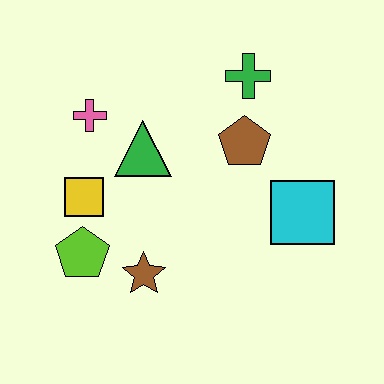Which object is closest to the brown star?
The lime pentagon is closest to the brown star.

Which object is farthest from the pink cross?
The cyan square is farthest from the pink cross.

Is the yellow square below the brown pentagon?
Yes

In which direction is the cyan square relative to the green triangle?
The cyan square is to the right of the green triangle.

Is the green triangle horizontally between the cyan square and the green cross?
No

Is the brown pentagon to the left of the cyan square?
Yes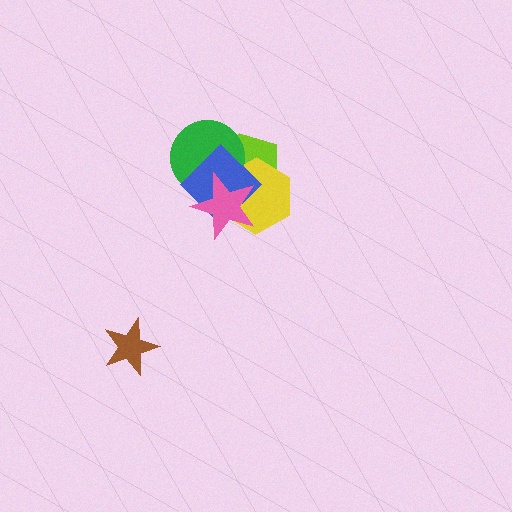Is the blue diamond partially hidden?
Yes, it is partially covered by another shape.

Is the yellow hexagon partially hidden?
Yes, it is partially covered by another shape.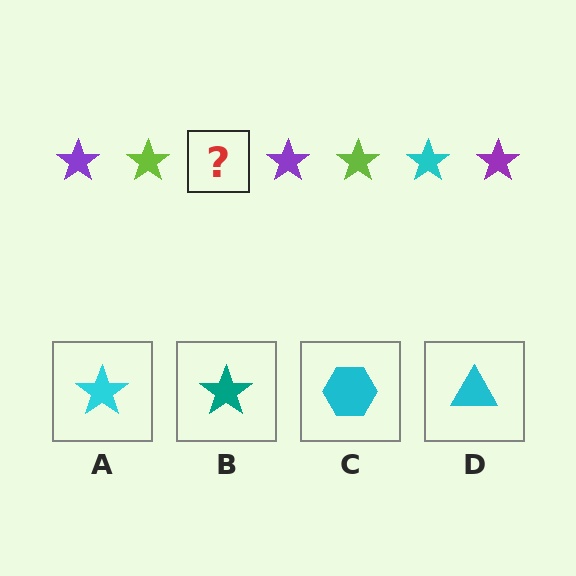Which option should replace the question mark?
Option A.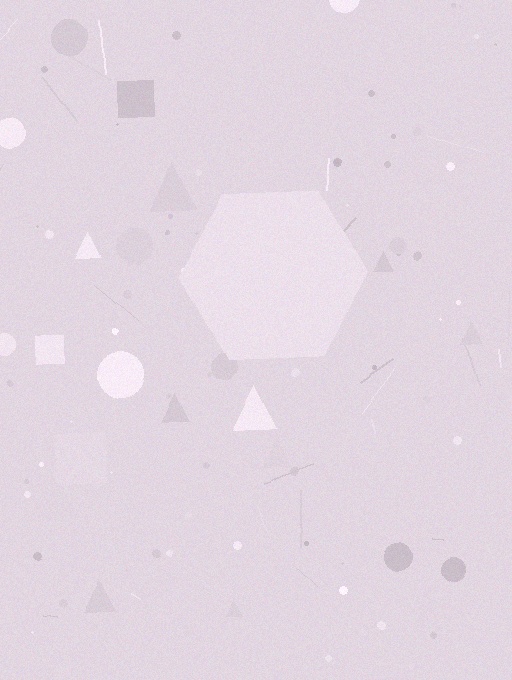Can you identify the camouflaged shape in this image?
The camouflaged shape is a hexagon.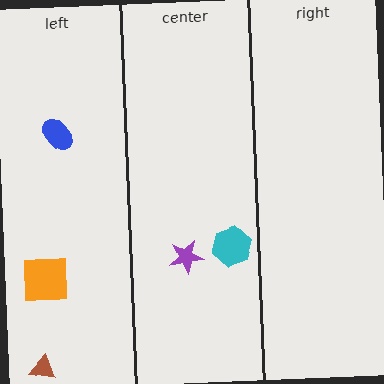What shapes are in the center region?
The cyan hexagon, the purple star.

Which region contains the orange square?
The left region.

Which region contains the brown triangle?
The left region.